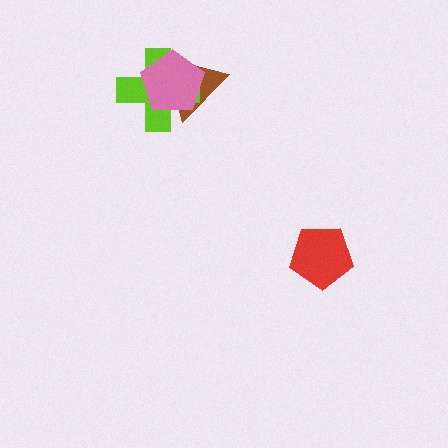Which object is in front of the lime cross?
The pink pentagon is in front of the lime cross.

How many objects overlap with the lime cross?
2 objects overlap with the lime cross.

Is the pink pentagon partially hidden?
No, no other shape covers it.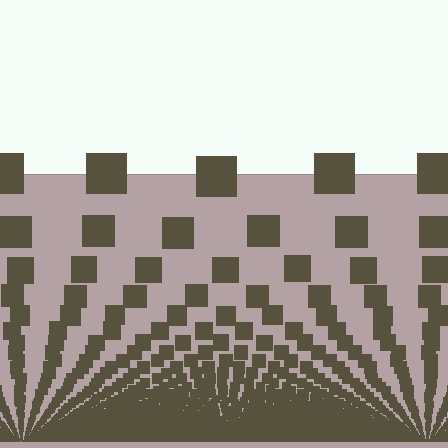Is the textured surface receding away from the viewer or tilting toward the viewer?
The surface appears to tilt toward the viewer. Texture elements get larger and sparser toward the top.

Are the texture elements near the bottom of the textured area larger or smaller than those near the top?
Smaller. The gradient is inverted — elements near the bottom are smaller and denser.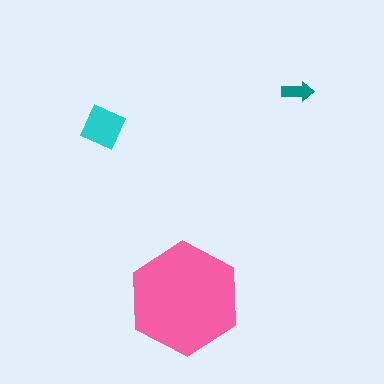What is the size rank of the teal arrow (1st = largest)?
3rd.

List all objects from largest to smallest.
The pink hexagon, the cyan diamond, the teal arrow.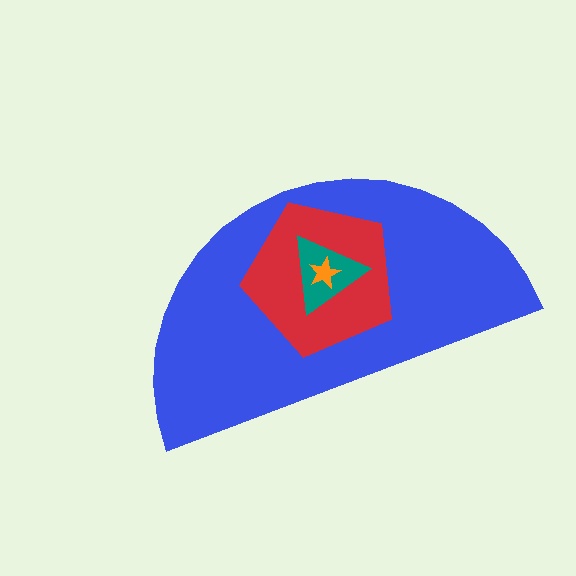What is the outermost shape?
The blue semicircle.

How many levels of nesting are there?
4.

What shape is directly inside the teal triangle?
The orange star.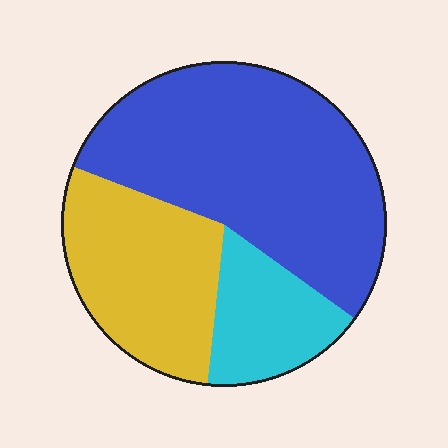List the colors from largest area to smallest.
From largest to smallest: blue, yellow, cyan.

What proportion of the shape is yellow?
Yellow takes up between a sixth and a third of the shape.